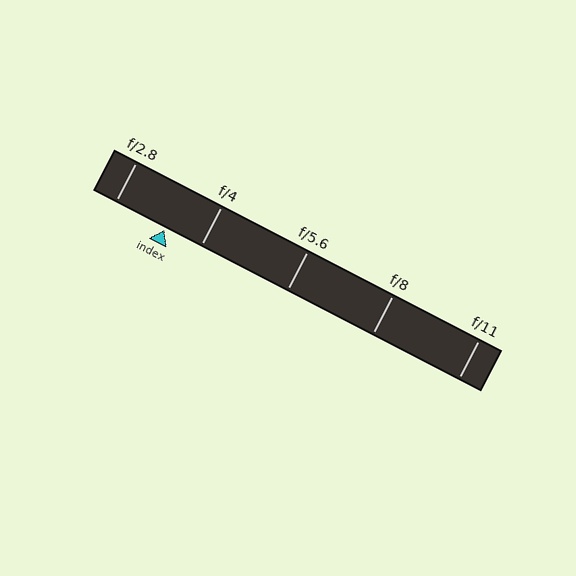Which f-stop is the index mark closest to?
The index mark is closest to f/4.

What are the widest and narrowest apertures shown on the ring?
The widest aperture shown is f/2.8 and the narrowest is f/11.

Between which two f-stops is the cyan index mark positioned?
The index mark is between f/2.8 and f/4.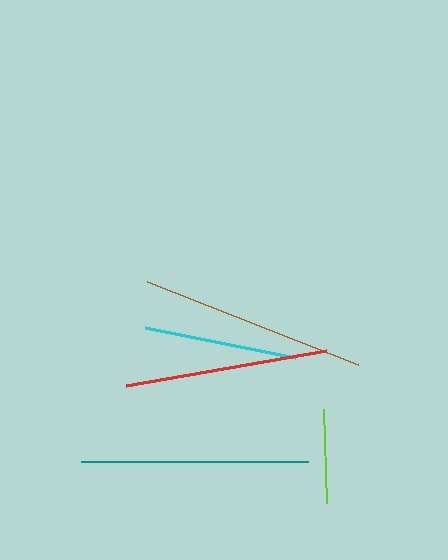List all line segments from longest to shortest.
From longest to shortest: teal, brown, red, cyan, lime.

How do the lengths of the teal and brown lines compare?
The teal and brown lines are approximately the same length.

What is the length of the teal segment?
The teal segment is approximately 227 pixels long.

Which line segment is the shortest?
The lime line is the shortest at approximately 94 pixels.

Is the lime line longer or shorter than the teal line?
The teal line is longer than the lime line.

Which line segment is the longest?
The teal line is the longest at approximately 227 pixels.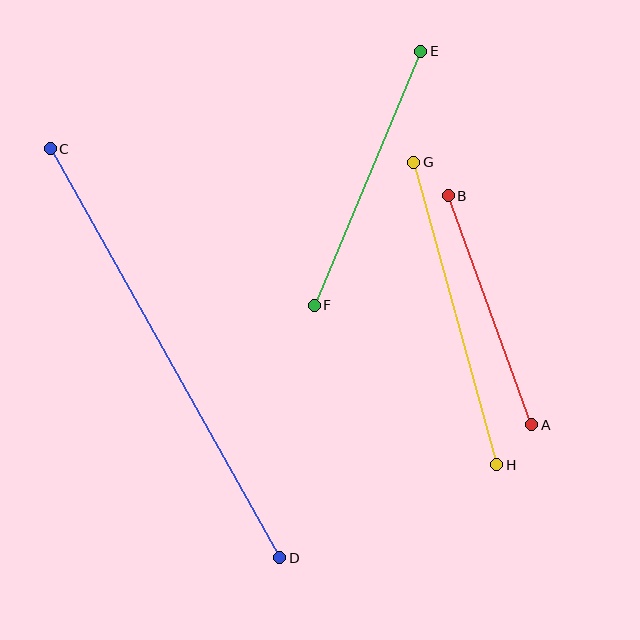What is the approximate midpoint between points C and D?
The midpoint is at approximately (165, 353) pixels.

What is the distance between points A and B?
The distance is approximately 244 pixels.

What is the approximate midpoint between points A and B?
The midpoint is at approximately (490, 310) pixels.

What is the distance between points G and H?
The distance is approximately 314 pixels.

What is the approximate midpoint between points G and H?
The midpoint is at approximately (455, 313) pixels.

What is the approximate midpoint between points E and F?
The midpoint is at approximately (367, 178) pixels.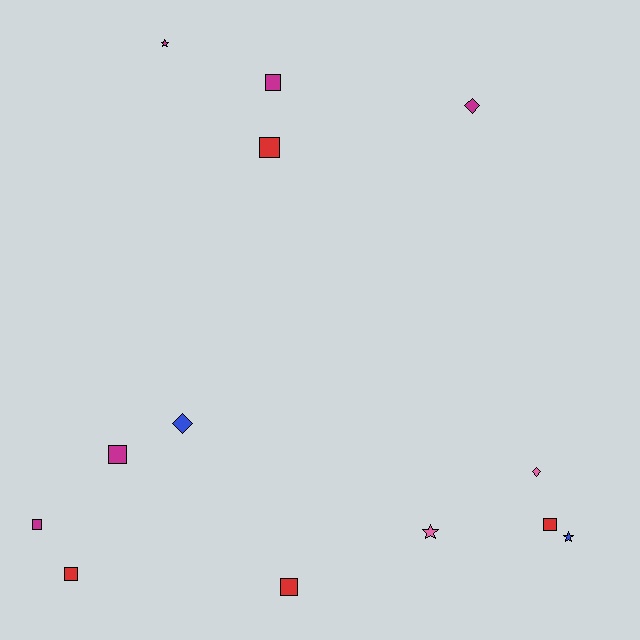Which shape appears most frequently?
Square, with 7 objects.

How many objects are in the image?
There are 13 objects.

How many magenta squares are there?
There are 3 magenta squares.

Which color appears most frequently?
Magenta, with 5 objects.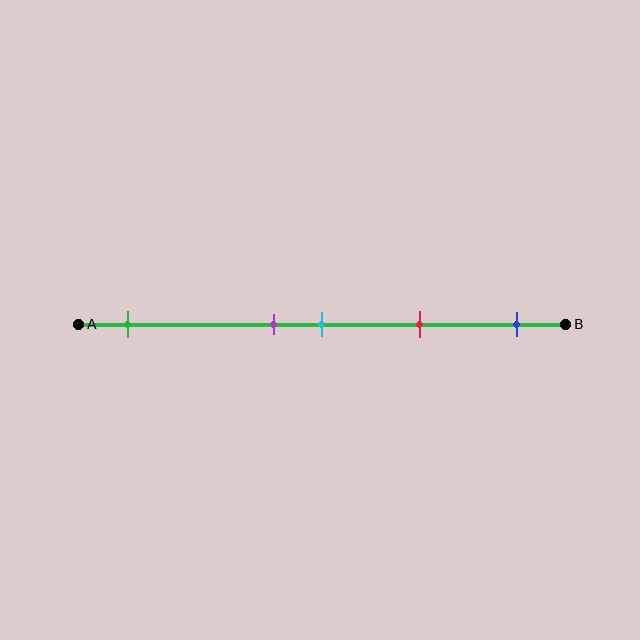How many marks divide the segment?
There are 5 marks dividing the segment.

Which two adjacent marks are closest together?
The purple and cyan marks are the closest adjacent pair.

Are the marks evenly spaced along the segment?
No, the marks are not evenly spaced.